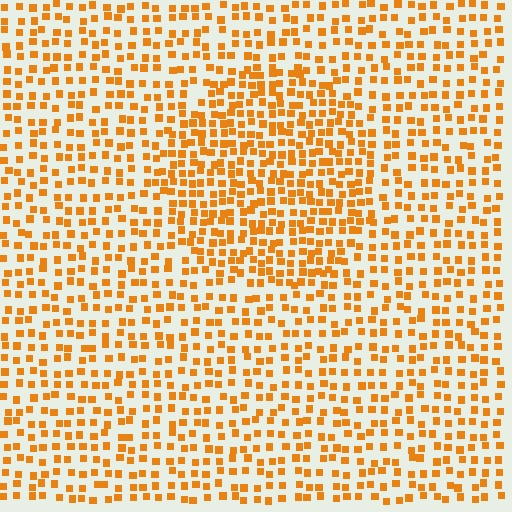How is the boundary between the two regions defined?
The boundary is defined by a change in element density (approximately 1.6x ratio). All elements are the same color, size, and shape.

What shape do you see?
I see a circle.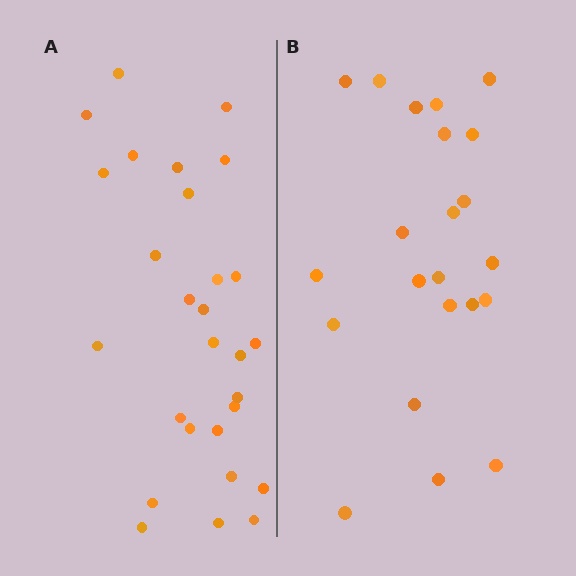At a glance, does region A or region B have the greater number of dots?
Region A (the left region) has more dots.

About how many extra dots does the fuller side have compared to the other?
Region A has about 6 more dots than region B.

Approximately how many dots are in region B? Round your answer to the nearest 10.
About 20 dots. (The exact count is 22, which rounds to 20.)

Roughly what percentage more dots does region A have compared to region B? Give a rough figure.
About 25% more.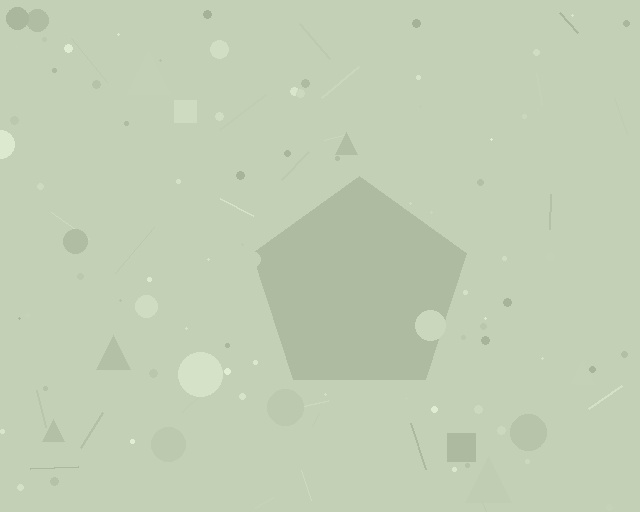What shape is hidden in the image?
A pentagon is hidden in the image.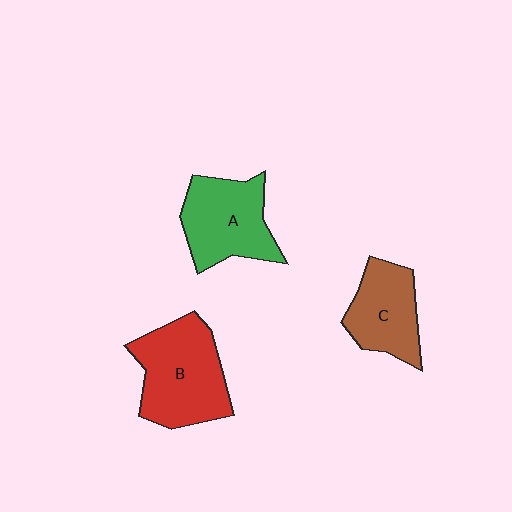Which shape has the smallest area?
Shape C (brown).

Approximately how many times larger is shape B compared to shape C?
Approximately 1.4 times.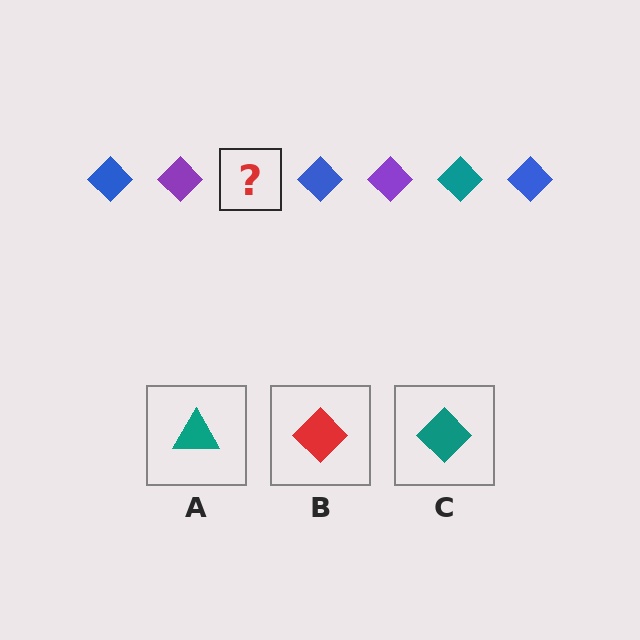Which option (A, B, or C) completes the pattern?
C.